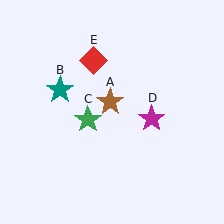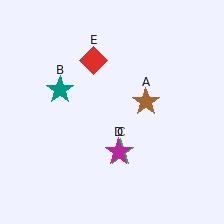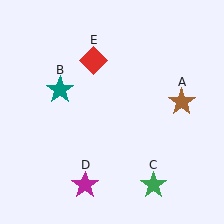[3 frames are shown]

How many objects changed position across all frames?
3 objects changed position: brown star (object A), green star (object C), magenta star (object D).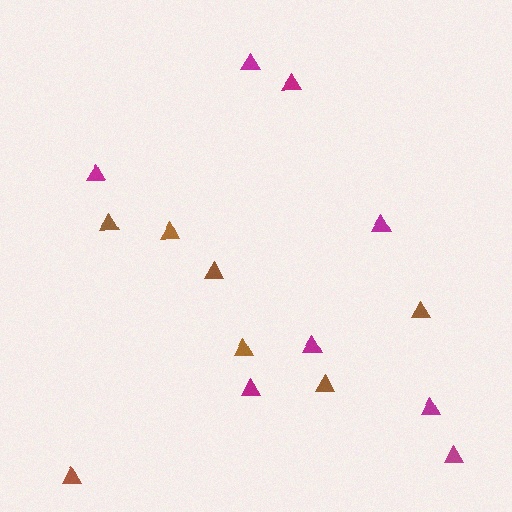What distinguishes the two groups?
There are 2 groups: one group of magenta triangles (8) and one group of brown triangles (7).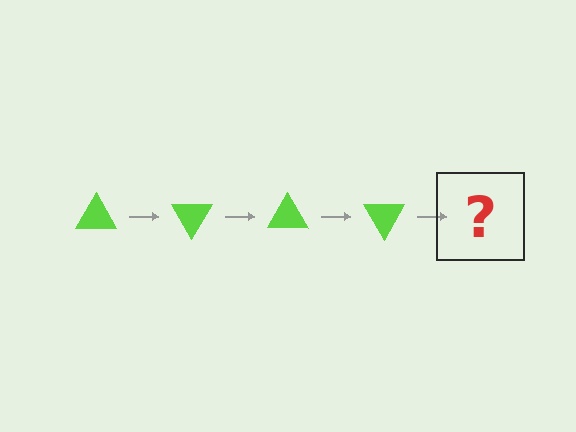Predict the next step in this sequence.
The next step is a lime triangle rotated 240 degrees.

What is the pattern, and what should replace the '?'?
The pattern is that the triangle rotates 60 degrees each step. The '?' should be a lime triangle rotated 240 degrees.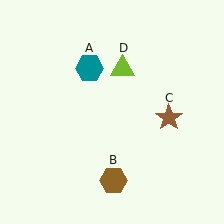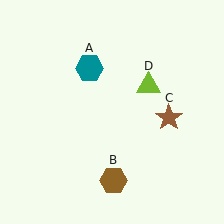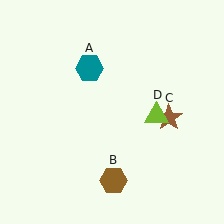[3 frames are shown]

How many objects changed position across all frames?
1 object changed position: lime triangle (object D).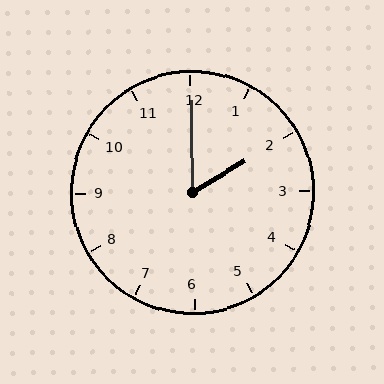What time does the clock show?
2:00.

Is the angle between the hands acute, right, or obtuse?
It is acute.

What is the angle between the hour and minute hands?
Approximately 60 degrees.